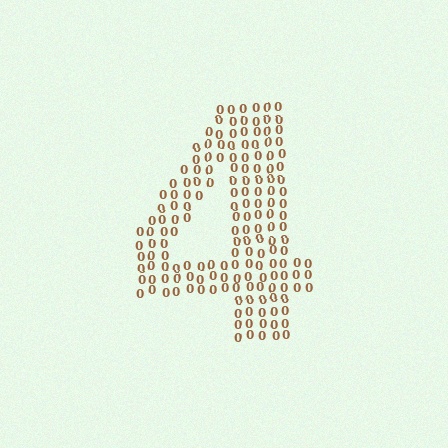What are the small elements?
The small elements are digit 0's.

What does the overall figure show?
The overall figure shows the digit 4.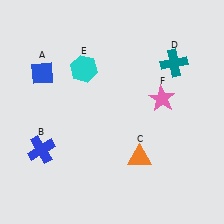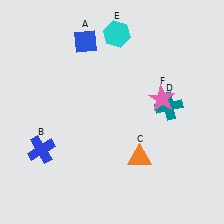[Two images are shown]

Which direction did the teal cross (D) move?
The teal cross (D) moved down.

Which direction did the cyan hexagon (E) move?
The cyan hexagon (E) moved up.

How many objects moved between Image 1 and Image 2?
3 objects moved between the two images.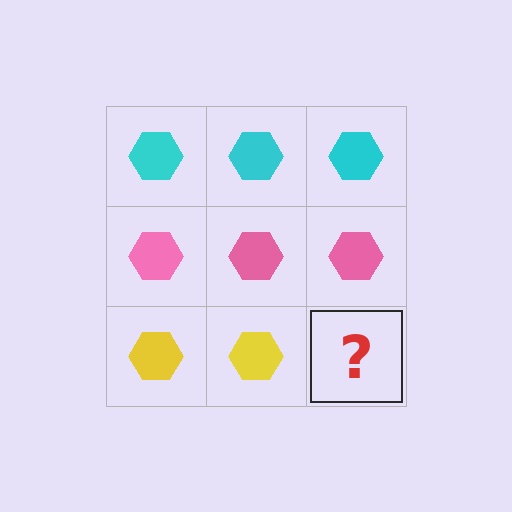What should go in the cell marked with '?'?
The missing cell should contain a yellow hexagon.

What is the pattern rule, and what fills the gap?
The rule is that each row has a consistent color. The gap should be filled with a yellow hexagon.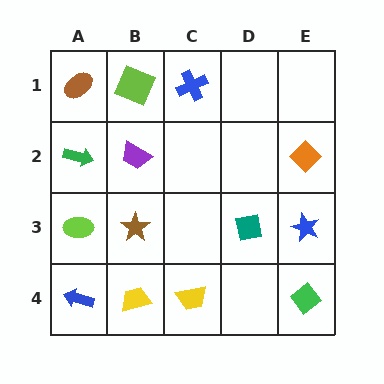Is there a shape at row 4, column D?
No, that cell is empty.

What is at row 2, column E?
An orange diamond.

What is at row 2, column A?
A green arrow.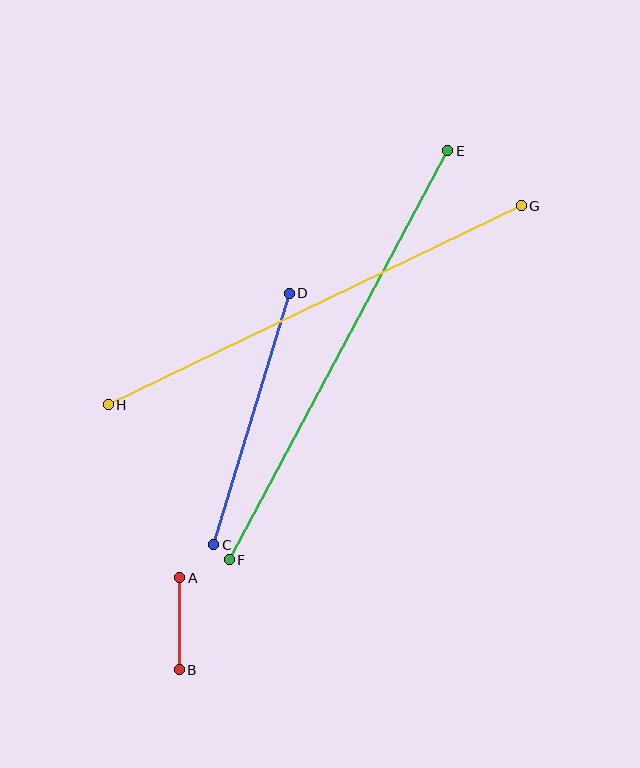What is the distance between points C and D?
The distance is approximately 263 pixels.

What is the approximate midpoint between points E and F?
The midpoint is at approximately (339, 355) pixels.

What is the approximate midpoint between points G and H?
The midpoint is at approximately (315, 305) pixels.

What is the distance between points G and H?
The distance is approximately 458 pixels.